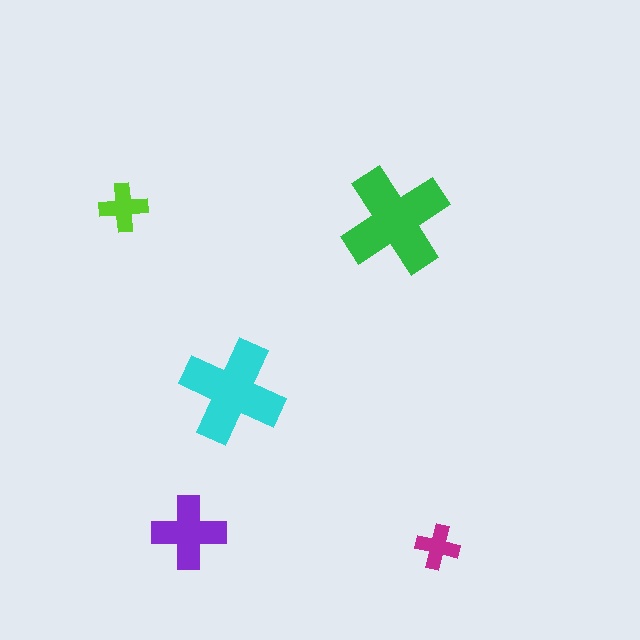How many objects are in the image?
There are 5 objects in the image.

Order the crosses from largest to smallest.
the green one, the cyan one, the purple one, the lime one, the magenta one.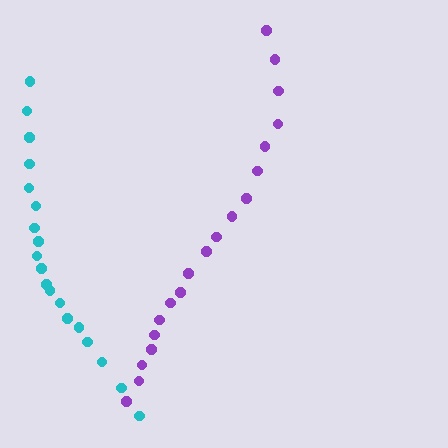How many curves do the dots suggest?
There are 2 distinct paths.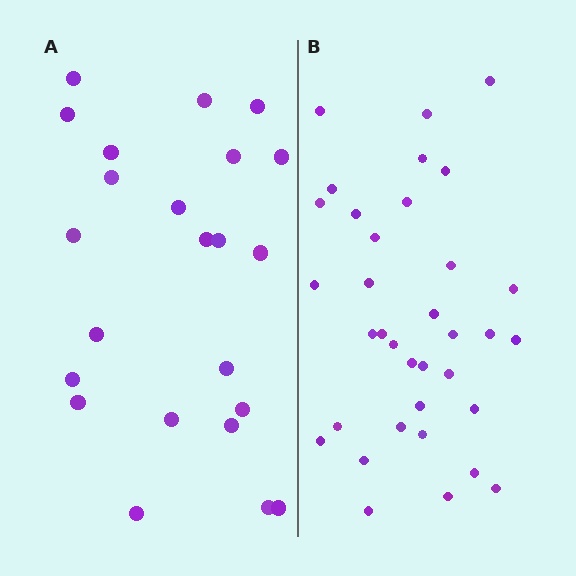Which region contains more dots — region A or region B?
Region B (the right region) has more dots.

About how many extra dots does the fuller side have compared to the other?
Region B has roughly 12 or so more dots than region A.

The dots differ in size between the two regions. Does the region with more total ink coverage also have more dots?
No. Region A has more total ink coverage because its dots are larger, but region B actually contains more individual dots. Total area can be misleading — the number of items is what matters here.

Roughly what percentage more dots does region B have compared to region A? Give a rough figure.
About 50% more.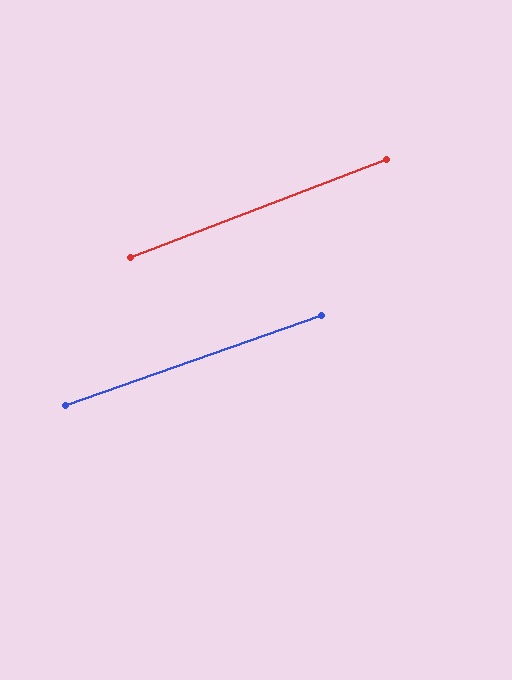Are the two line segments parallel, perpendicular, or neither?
Parallel — their directions differ by only 1.6°.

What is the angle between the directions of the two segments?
Approximately 2 degrees.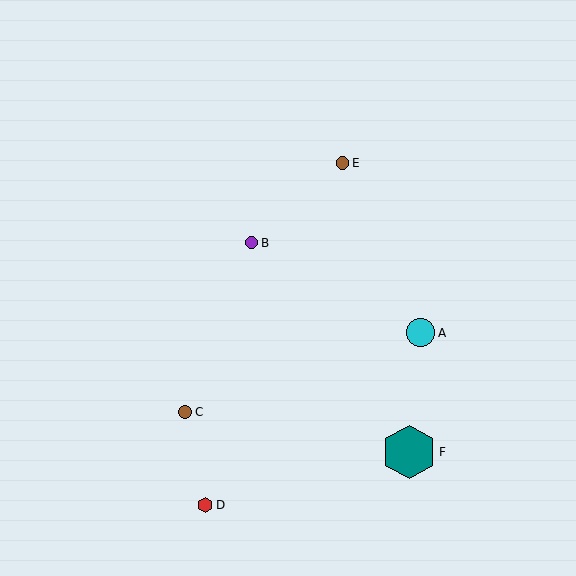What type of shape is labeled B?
Shape B is a purple circle.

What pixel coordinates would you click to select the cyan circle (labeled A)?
Click at (421, 333) to select the cyan circle A.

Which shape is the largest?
The teal hexagon (labeled F) is the largest.